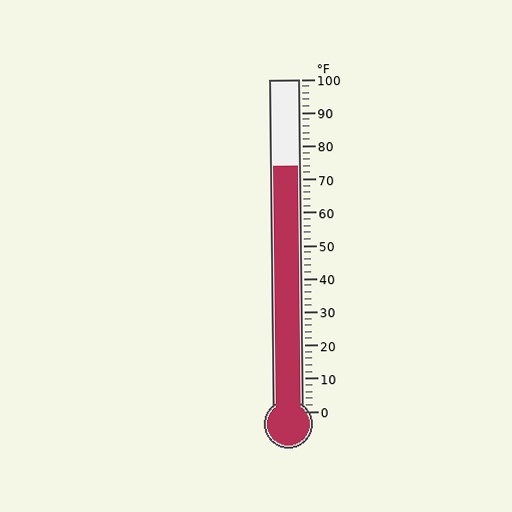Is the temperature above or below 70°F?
The temperature is above 70°F.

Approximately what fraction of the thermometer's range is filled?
The thermometer is filled to approximately 75% of its range.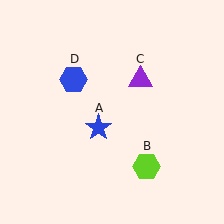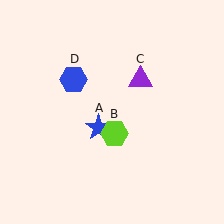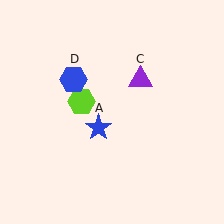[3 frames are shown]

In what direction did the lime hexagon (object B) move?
The lime hexagon (object B) moved up and to the left.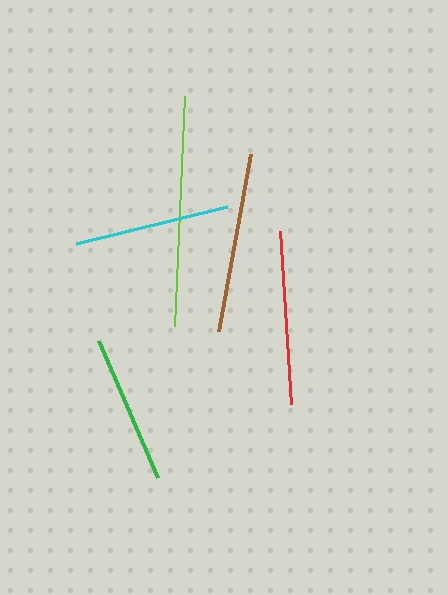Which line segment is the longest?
The lime line is the longest at approximately 230 pixels.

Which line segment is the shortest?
The green line is the shortest at approximately 149 pixels.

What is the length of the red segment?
The red segment is approximately 174 pixels long.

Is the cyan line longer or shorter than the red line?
The red line is longer than the cyan line.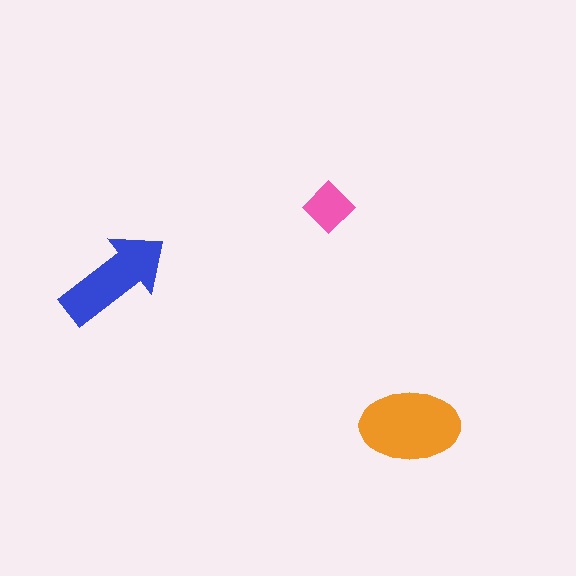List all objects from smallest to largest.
The pink diamond, the blue arrow, the orange ellipse.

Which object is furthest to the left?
The blue arrow is leftmost.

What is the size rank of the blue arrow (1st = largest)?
2nd.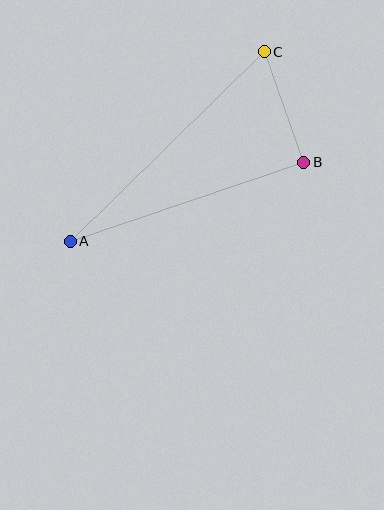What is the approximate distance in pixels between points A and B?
The distance between A and B is approximately 246 pixels.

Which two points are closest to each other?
Points B and C are closest to each other.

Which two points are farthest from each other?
Points A and C are farthest from each other.